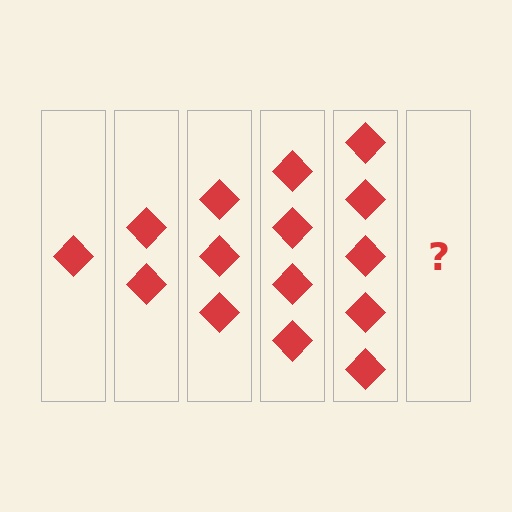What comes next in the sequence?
The next element should be 6 diamonds.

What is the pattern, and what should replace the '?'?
The pattern is that each step adds one more diamond. The '?' should be 6 diamonds.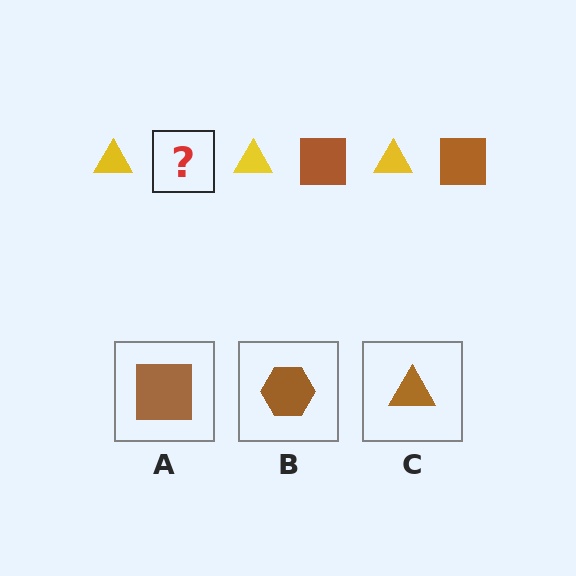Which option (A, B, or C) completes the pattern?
A.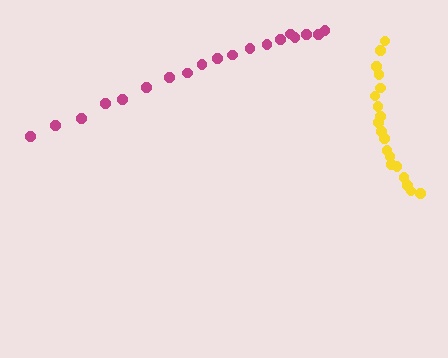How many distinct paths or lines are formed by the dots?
There are 2 distinct paths.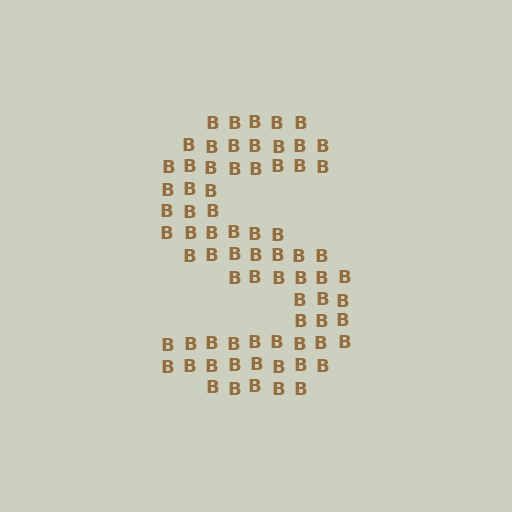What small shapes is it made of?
It is made of small letter B's.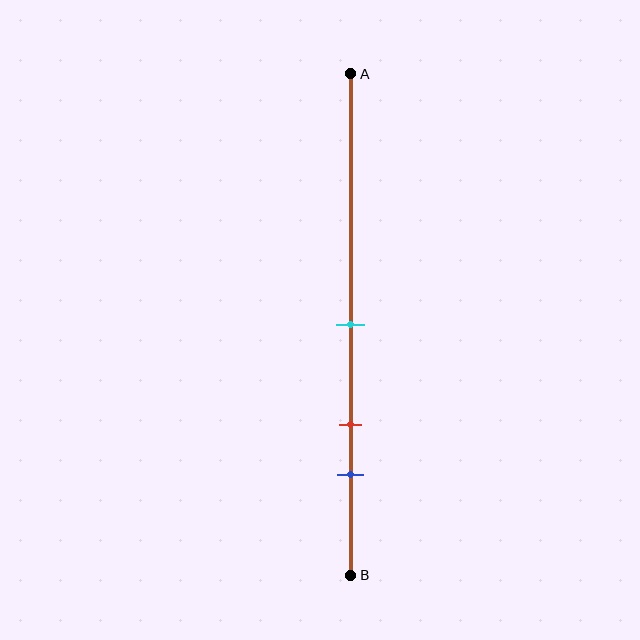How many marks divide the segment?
There are 3 marks dividing the segment.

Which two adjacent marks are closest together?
The red and blue marks are the closest adjacent pair.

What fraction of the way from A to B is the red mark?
The red mark is approximately 70% (0.7) of the way from A to B.